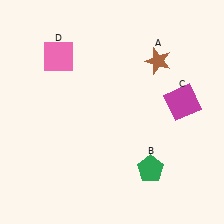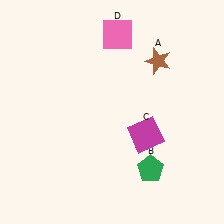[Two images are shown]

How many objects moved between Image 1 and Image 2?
2 objects moved between the two images.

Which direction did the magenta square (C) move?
The magenta square (C) moved left.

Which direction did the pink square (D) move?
The pink square (D) moved right.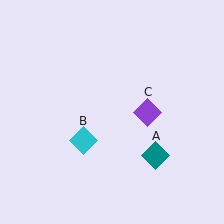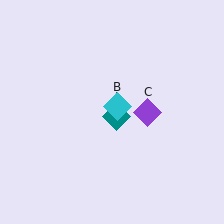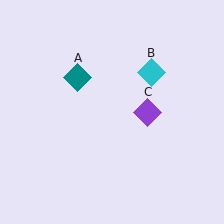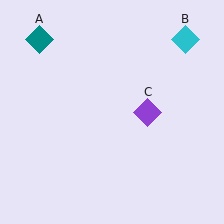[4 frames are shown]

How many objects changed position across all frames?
2 objects changed position: teal diamond (object A), cyan diamond (object B).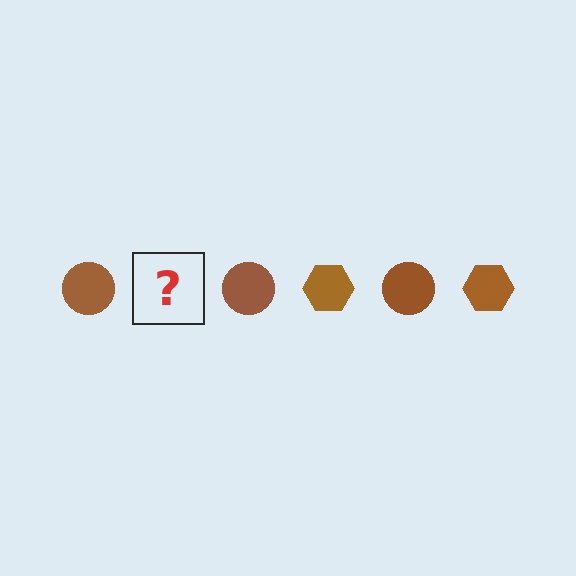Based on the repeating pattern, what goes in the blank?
The blank should be a brown hexagon.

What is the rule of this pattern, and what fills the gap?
The rule is that the pattern cycles through circle, hexagon shapes in brown. The gap should be filled with a brown hexagon.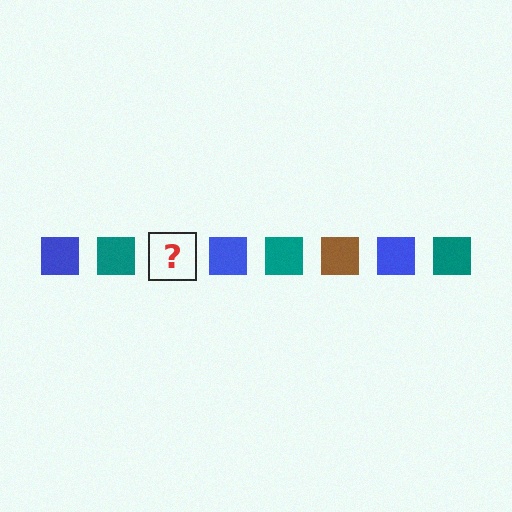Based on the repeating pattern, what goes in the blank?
The blank should be a brown square.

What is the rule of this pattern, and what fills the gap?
The rule is that the pattern cycles through blue, teal, brown squares. The gap should be filled with a brown square.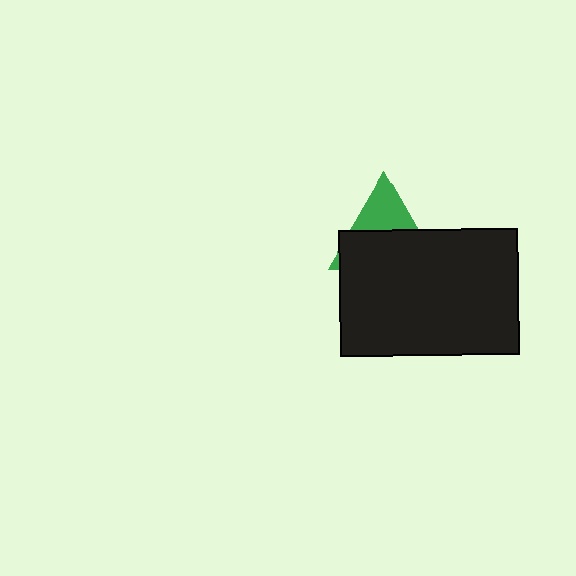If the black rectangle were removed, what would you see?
You would see the complete green triangle.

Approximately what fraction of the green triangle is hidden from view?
Roughly 62% of the green triangle is hidden behind the black rectangle.